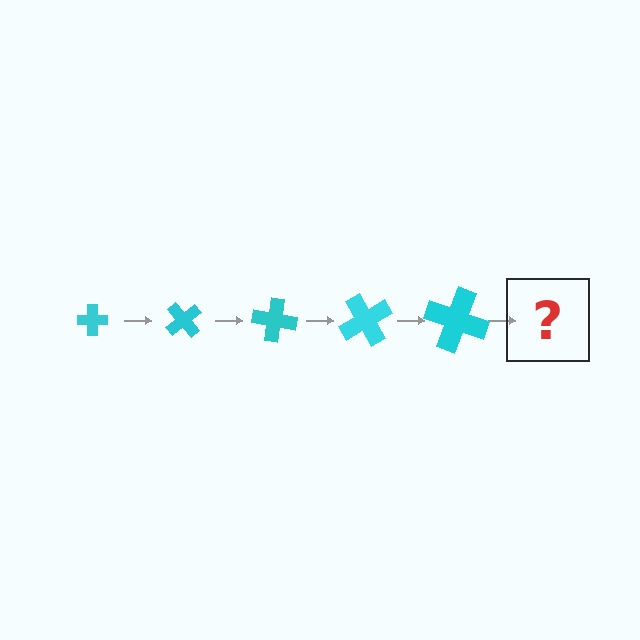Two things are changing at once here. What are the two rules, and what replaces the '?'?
The two rules are that the cross grows larger each step and it rotates 50 degrees each step. The '?' should be a cross, larger than the previous one and rotated 250 degrees from the start.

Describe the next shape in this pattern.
It should be a cross, larger than the previous one and rotated 250 degrees from the start.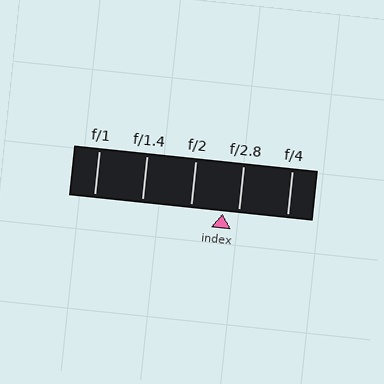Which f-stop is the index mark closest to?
The index mark is closest to f/2.8.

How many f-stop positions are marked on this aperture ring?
There are 5 f-stop positions marked.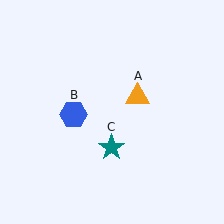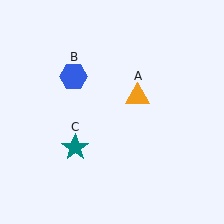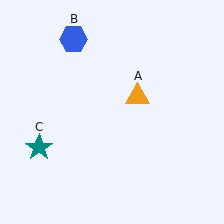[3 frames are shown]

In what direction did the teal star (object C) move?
The teal star (object C) moved left.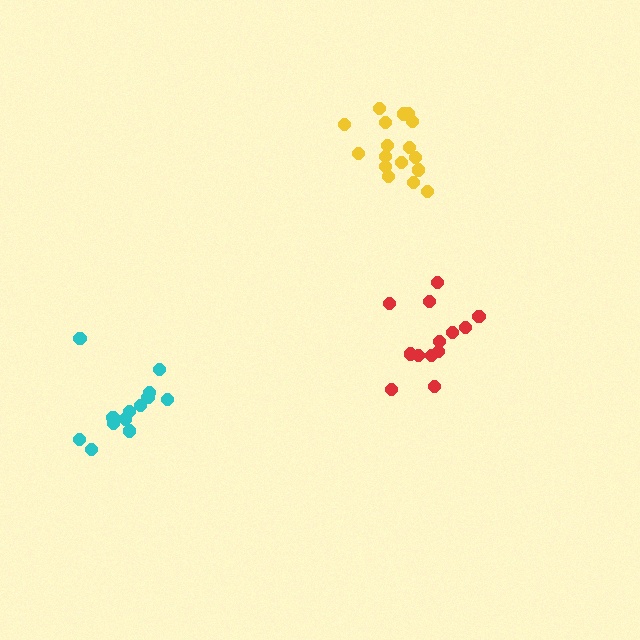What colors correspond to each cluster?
The clusters are colored: red, yellow, cyan.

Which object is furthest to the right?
The red cluster is rightmost.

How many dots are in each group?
Group 1: 13 dots, Group 2: 17 dots, Group 3: 13 dots (43 total).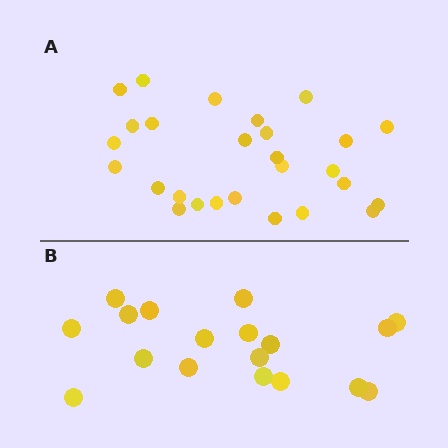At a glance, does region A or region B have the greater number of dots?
Region A (the top region) has more dots.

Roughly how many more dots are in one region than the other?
Region A has roughly 8 or so more dots than region B.